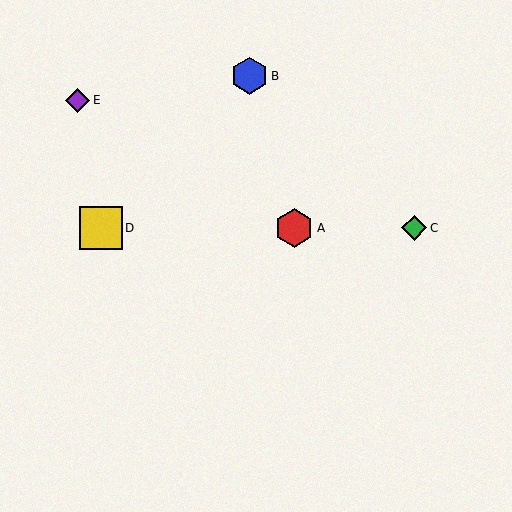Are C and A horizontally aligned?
Yes, both are at y≈228.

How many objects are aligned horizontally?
3 objects (A, C, D) are aligned horizontally.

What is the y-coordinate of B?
Object B is at y≈76.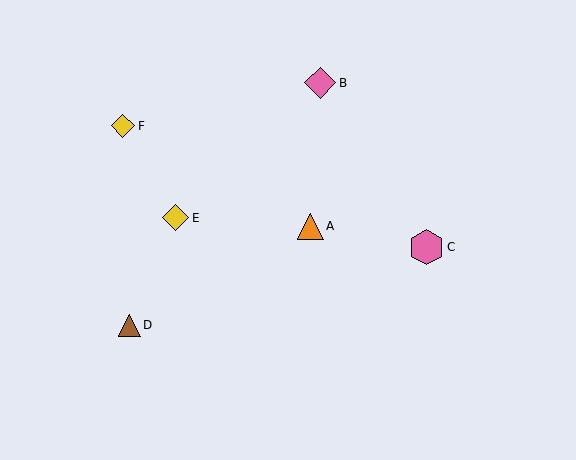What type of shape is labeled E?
Shape E is a yellow diamond.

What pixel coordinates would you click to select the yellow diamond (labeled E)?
Click at (176, 218) to select the yellow diamond E.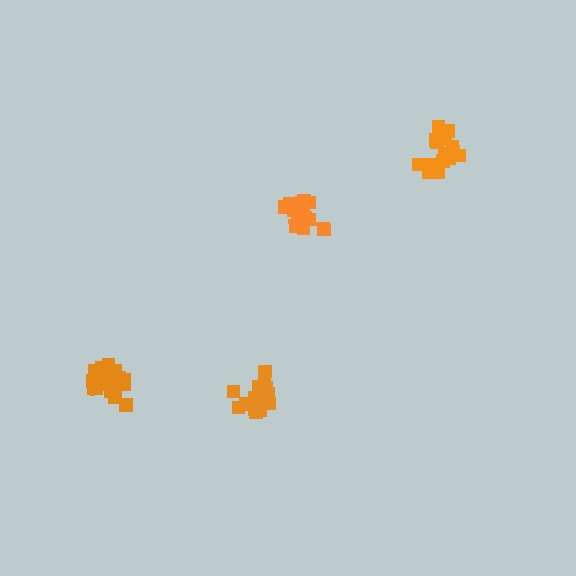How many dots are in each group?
Group 1: 19 dots, Group 2: 20 dots, Group 3: 15 dots, Group 4: 16 dots (70 total).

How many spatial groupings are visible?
There are 4 spatial groupings.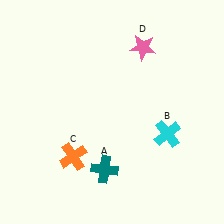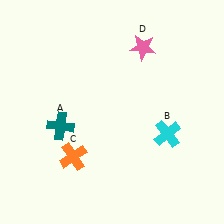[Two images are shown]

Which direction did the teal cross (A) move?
The teal cross (A) moved left.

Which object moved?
The teal cross (A) moved left.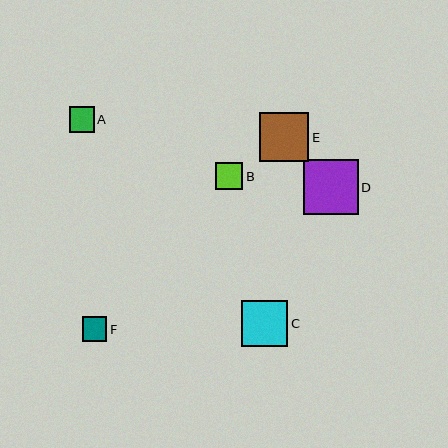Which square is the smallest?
Square F is the smallest with a size of approximately 24 pixels.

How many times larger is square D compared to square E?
Square D is approximately 1.1 times the size of square E.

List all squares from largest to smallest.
From largest to smallest: D, E, C, B, A, F.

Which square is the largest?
Square D is the largest with a size of approximately 55 pixels.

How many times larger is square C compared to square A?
Square C is approximately 1.8 times the size of square A.